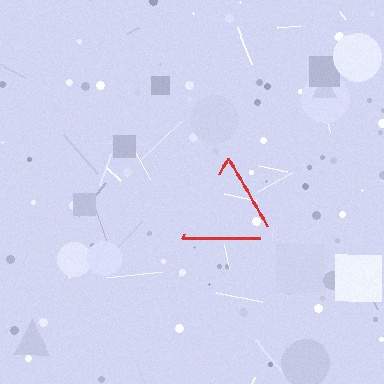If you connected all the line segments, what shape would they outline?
They would outline a triangle.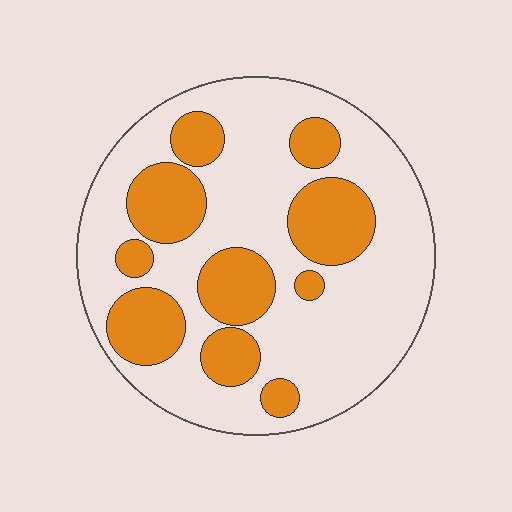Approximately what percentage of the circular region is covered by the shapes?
Approximately 30%.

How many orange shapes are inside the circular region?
10.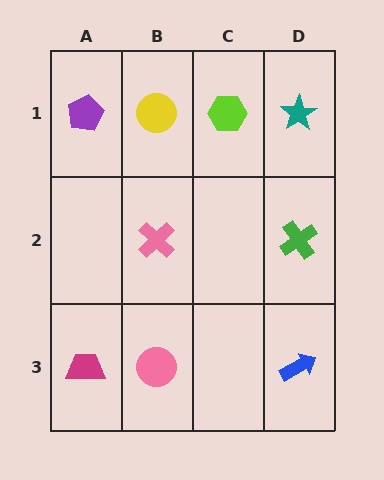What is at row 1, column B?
A yellow circle.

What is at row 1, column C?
A lime hexagon.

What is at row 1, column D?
A teal star.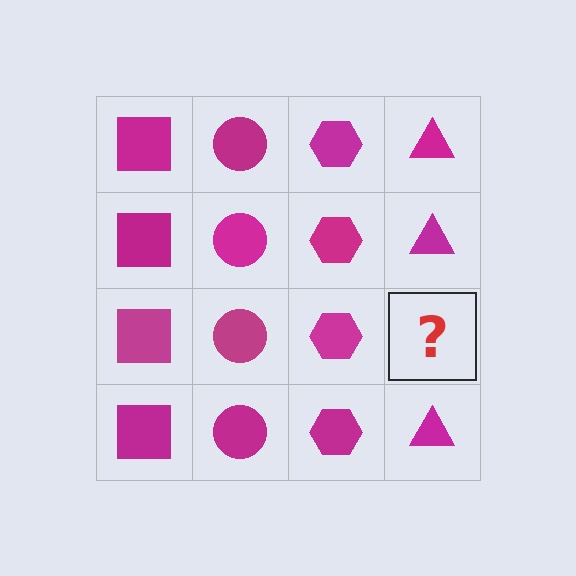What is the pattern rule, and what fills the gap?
The rule is that each column has a consistent shape. The gap should be filled with a magenta triangle.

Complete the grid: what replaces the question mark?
The question mark should be replaced with a magenta triangle.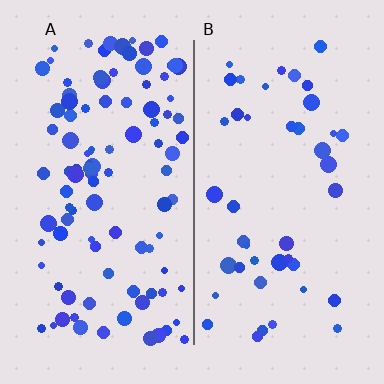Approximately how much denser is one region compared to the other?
Approximately 2.4× — region A over region B.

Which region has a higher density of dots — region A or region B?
A (the left).